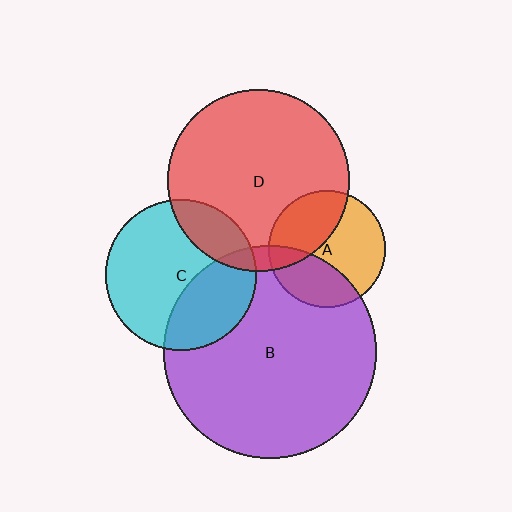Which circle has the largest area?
Circle B (purple).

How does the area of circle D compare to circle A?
Approximately 2.4 times.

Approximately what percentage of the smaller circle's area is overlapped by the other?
Approximately 35%.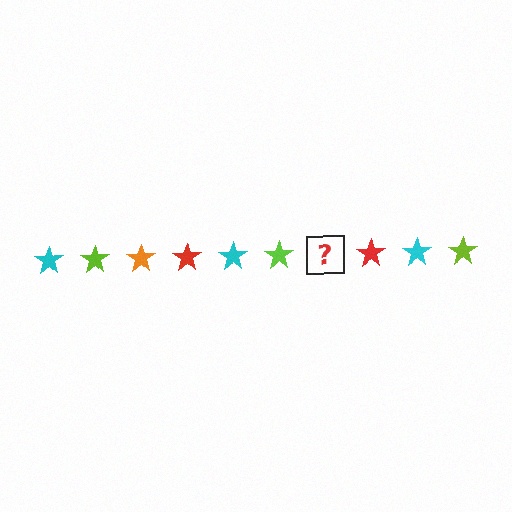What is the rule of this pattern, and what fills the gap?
The rule is that the pattern cycles through cyan, lime, orange, red stars. The gap should be filled with an orange star.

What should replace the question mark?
The question mark should be replaced with an orange star.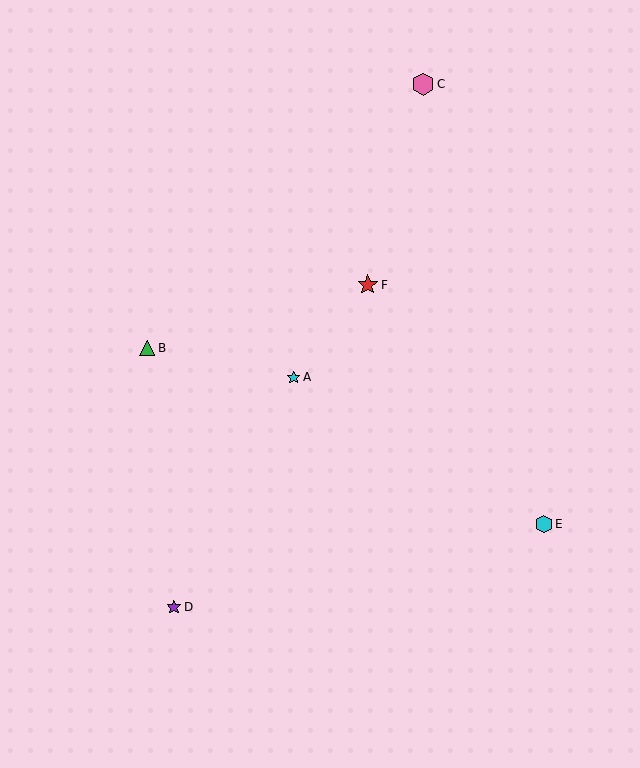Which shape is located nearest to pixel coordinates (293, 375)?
The cyan star (labeled A) at (293, 377) is nearest to that location.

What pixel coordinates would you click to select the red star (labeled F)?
Click at (368, 285) to select the red star F.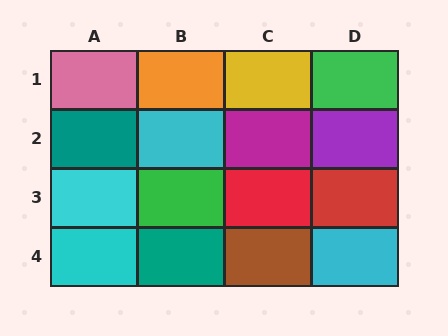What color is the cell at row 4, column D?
Cyan.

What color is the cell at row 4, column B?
Teal.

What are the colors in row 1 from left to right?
Pink, orange, yellow, green.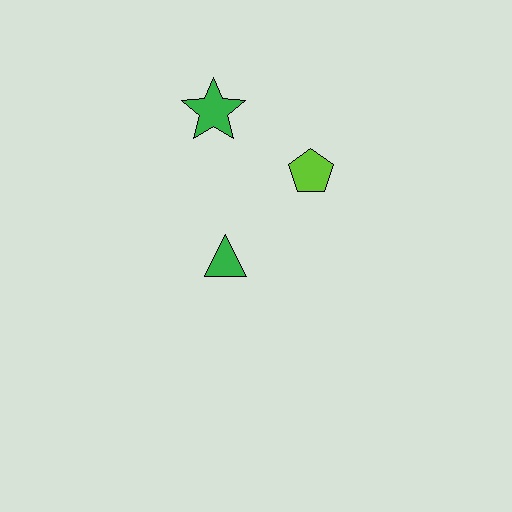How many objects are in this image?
There are 3 objects.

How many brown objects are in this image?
There are no brown objects.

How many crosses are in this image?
There are no crosses.